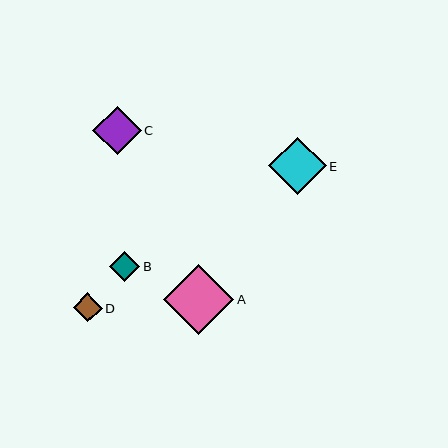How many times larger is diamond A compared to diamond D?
Diamond A is approximately 2.4 times the size of diamond D.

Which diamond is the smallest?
Diamond D is the smallest with a size of approximately 29 pixels.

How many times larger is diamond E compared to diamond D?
Diamond E is approximately 2.0 times the size of diamond D.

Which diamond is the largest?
Diamond A is the largest with a size of approximately 70 pixels.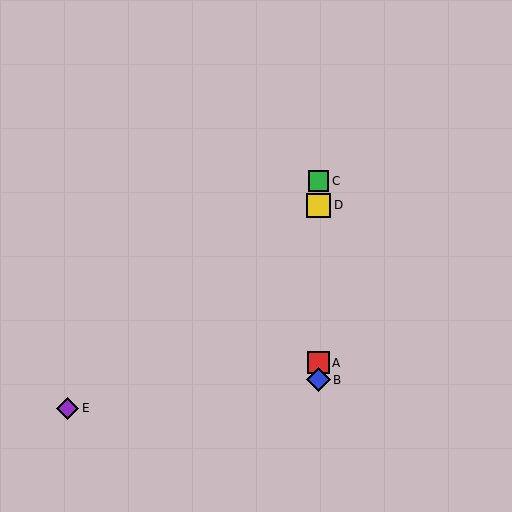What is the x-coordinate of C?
Object C is at x≈319.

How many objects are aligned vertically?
4 objects (A, B, C, D) are aligned vertically.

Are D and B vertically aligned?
Yes, both are at x≈319.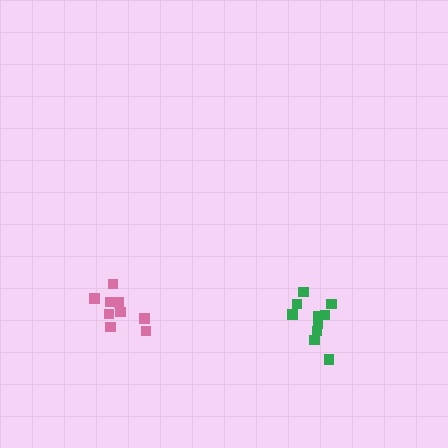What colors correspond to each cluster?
The clusters are colored: green, pink.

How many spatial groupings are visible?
There are 2 spatial groupings.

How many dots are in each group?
Group 1: 10 dots, Group 2: 9 dots (19 total).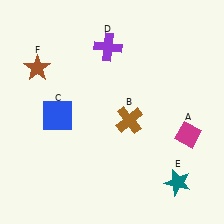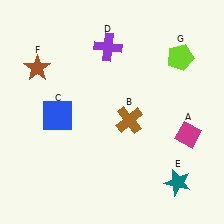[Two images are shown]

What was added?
A lime pentagon (G) was added in Image 2.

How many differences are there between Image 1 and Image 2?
There is 1 difference between the two images.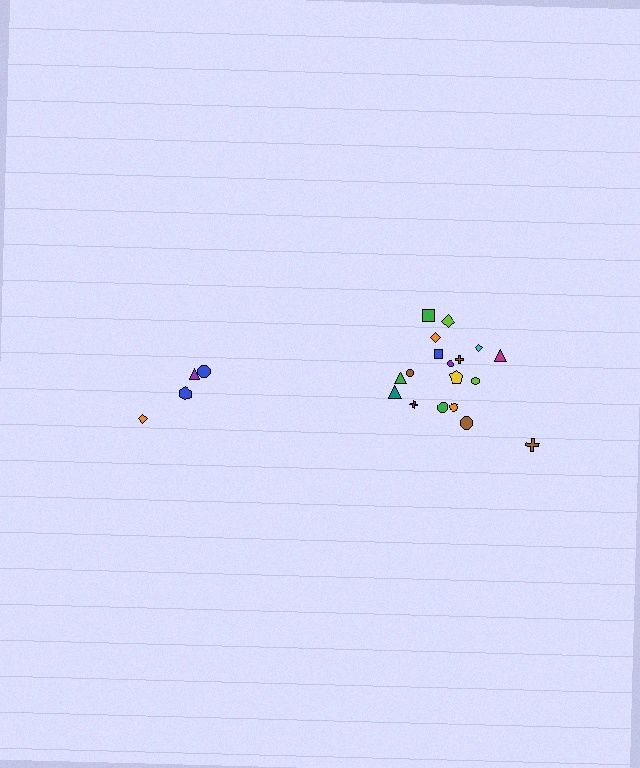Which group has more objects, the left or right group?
The right group.